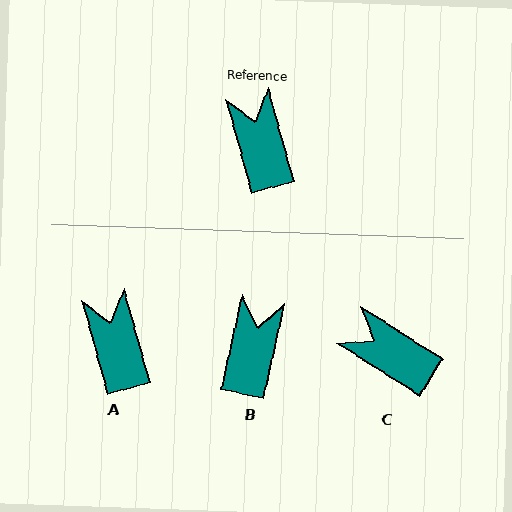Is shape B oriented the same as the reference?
No, it is off by about 28 degrees.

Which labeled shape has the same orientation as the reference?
A.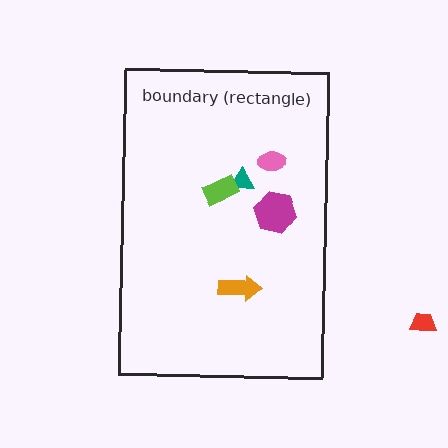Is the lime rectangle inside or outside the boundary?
Inside.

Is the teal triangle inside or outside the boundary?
Inside.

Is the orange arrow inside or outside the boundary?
Inside.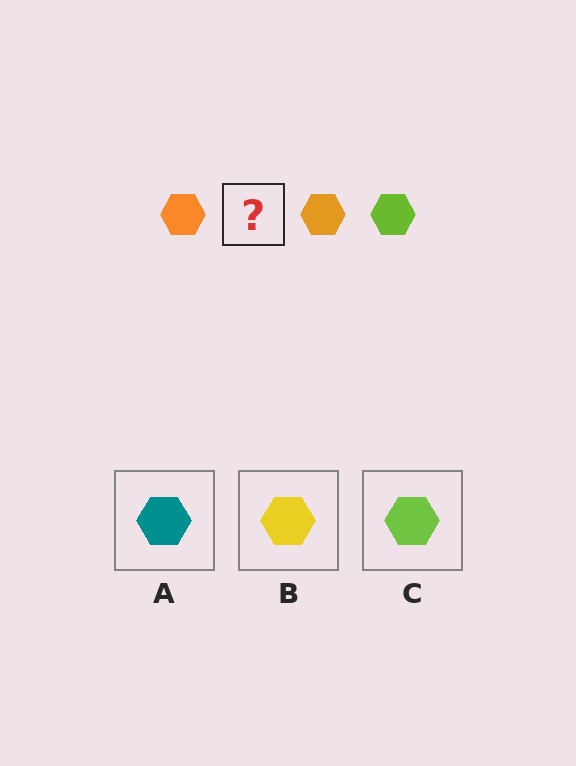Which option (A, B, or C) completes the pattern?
C.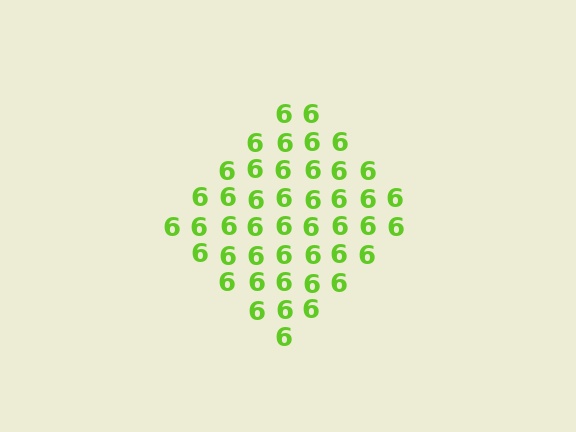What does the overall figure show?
The overall figure shows a diamond.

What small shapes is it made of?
It is made of small digit 6's.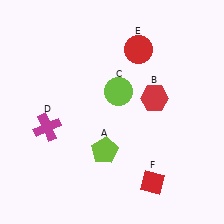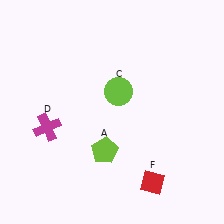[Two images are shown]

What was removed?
The red circle (E), the red hexagon (B) were removed in Image 2.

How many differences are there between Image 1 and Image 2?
There are 2 differences between the two images.